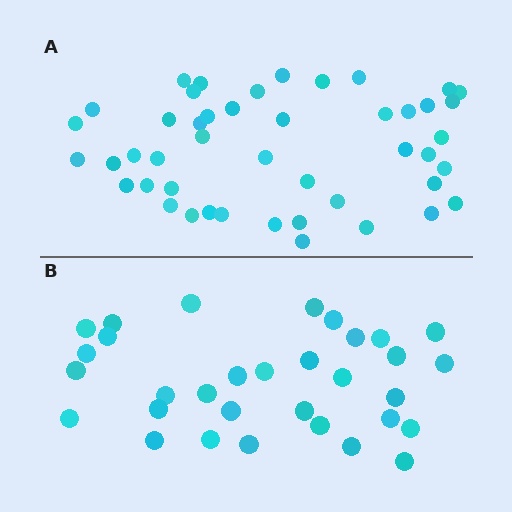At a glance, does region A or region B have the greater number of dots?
Region A (the top region) has more dots.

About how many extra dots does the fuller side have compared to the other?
Region A has approximately 15 more dots than region B.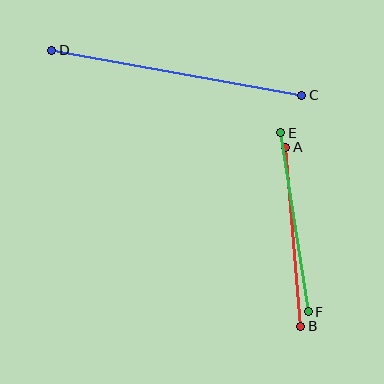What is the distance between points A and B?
The distance is approximately 180 pixels.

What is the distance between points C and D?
The distance is approximately 254 pixels.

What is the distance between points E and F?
The distance is approximately 181 pixels.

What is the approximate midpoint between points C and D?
The midpoint is at approximately (177, 73) pixels.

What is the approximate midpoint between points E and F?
The midpoint is at approximately (295, 222) pixels.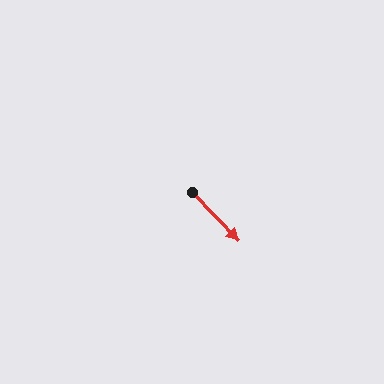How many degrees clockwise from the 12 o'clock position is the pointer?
Approximately 136 degrees.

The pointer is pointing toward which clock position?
Roughly 5 o'clock.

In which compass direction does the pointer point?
Southeast.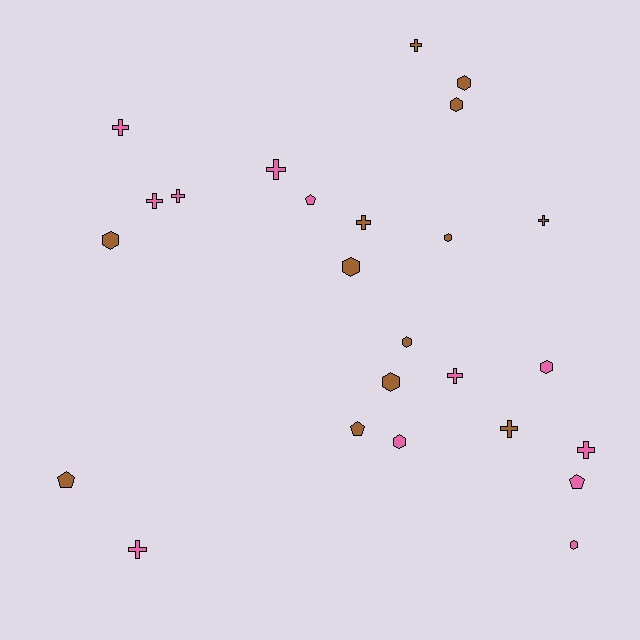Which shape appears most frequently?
Cross, with 11 objects.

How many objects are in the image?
There are 25 objects.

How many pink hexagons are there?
There are 3 pink hexagons.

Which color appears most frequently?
Brown, with 13 objects.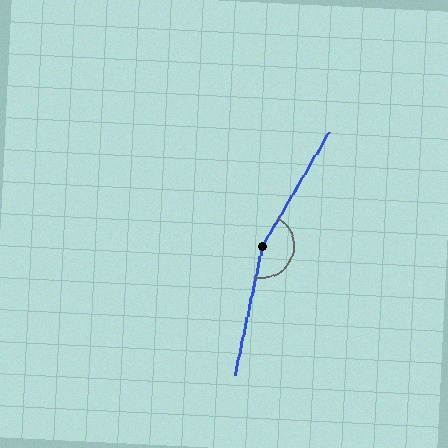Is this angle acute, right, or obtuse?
It is obtuse.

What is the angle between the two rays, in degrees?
Approximately 162 degrees.